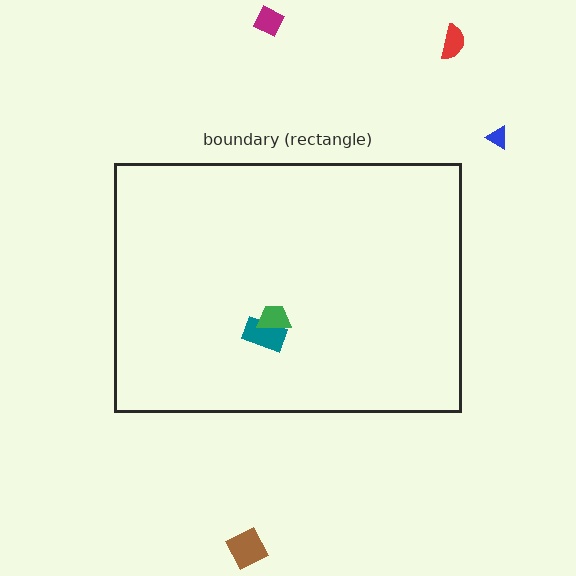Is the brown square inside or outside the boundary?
Outside.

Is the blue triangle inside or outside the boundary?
Outside.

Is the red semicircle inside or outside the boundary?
Outside.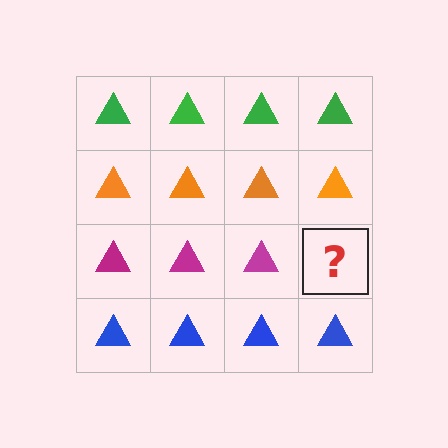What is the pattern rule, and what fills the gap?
The rule is that each row has a consistent color. The gap should be filled with a magenta triangle.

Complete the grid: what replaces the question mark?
The question mark should be replaced with a magenta triangle.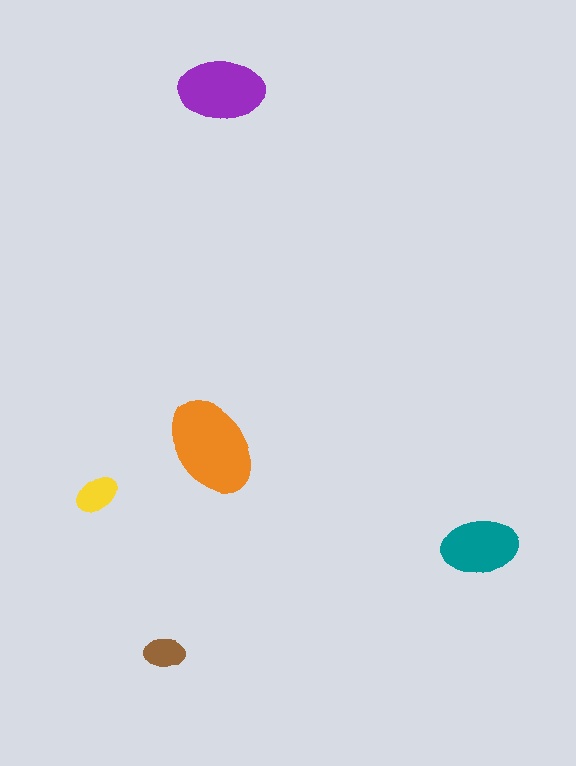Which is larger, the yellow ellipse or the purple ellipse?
The purple one.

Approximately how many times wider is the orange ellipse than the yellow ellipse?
About 2.5 times wider.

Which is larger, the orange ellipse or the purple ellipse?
The orange one.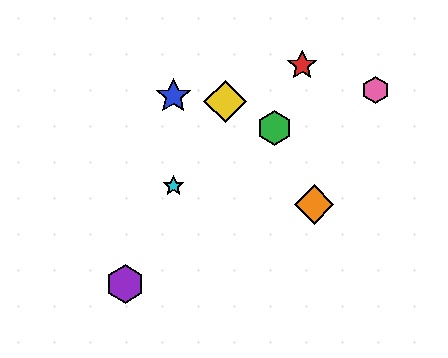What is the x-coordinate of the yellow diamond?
The yellow diamond is at x≈225.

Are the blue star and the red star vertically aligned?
No, the blue star is at x≈173 and the red star is at x≈302.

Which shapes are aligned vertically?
The blue star, the cyan star are aligned vertically.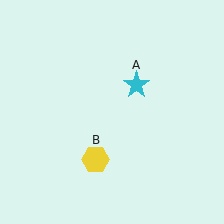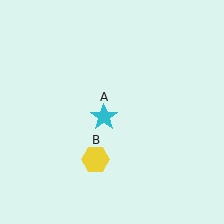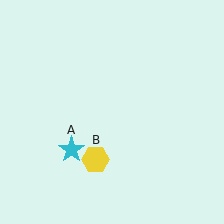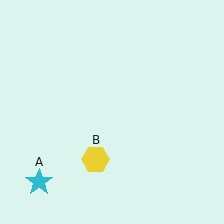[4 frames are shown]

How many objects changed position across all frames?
1 object changed position: cyan star (object A).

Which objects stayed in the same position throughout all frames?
Yellow hexagon (object B) remained stationary.